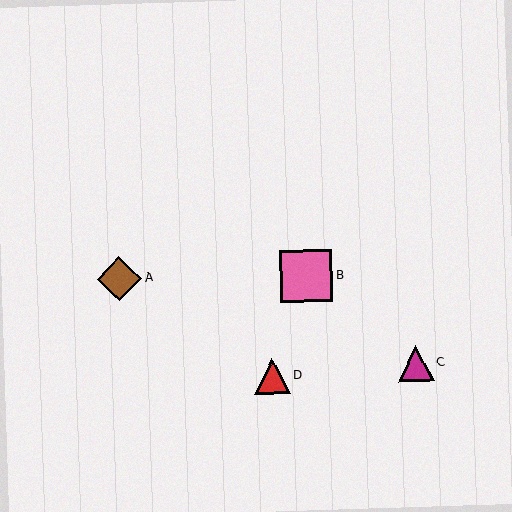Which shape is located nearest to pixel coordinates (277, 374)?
The red triangle (labeled D) at (273, 376) is nearest to that location.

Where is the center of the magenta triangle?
The center of the magenta triangle is at (416, 363).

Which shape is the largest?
The pink square (labeled B) is the largest.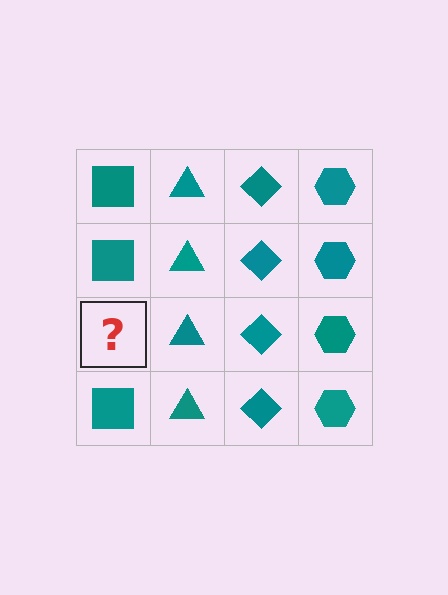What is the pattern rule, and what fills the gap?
The rule is that each column has a consistent shape. The gap should be filled with a teal square.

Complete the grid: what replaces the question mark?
The question mark should be replaced with a teal square.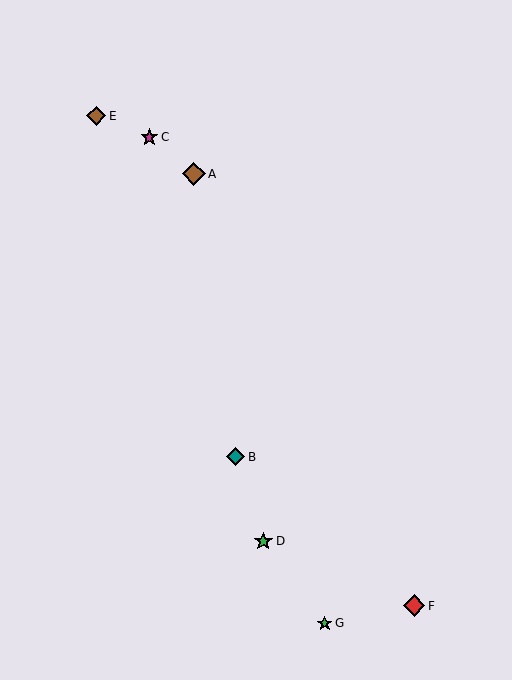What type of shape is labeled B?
Shape B is a teal diamond.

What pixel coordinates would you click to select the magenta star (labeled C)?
Click at (149, 137) to select the magenta star C.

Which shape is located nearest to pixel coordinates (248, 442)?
The teal diamond (labeled B) at (236, 457) is nearest to that location.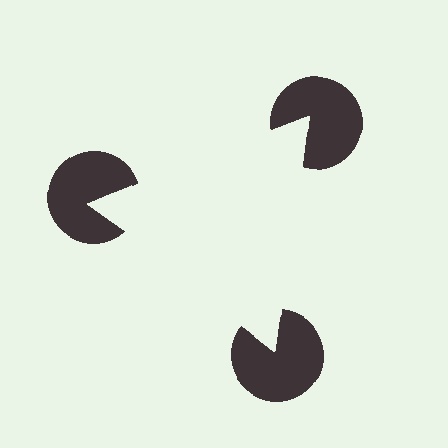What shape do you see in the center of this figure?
An illusory triangle — its edges are inferred from the aligned wedge cuts in the pac-man discs, not physically drawn.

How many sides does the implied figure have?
3 sides.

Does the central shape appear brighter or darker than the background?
It typically appears slightly brighter than the background, even though no actual brightness change is drawn.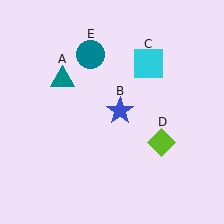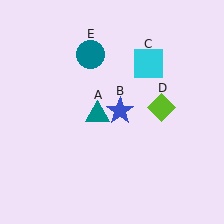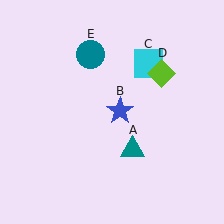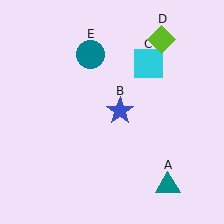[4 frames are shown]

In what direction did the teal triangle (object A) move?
The teal triangle (object A) moved down and to the right.